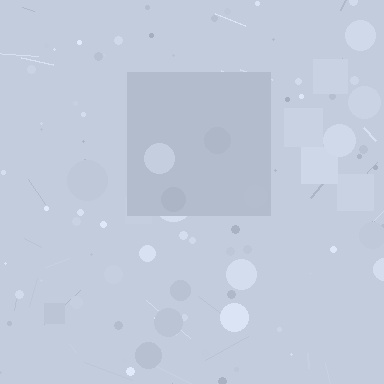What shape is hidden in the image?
A square is hidden in the image.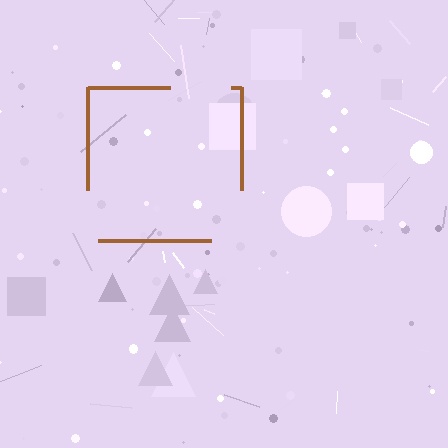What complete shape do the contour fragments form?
The contour fragments form a square.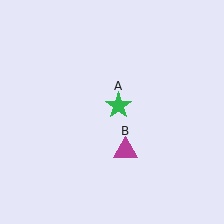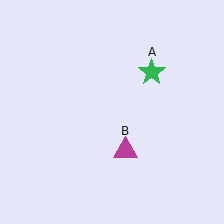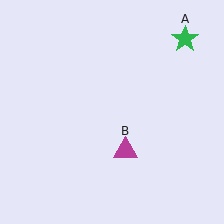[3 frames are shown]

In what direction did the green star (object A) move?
The green star (object A) moved up and to the right.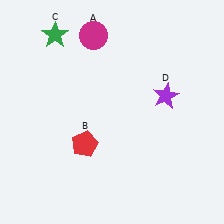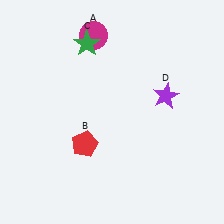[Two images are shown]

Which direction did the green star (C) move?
The green star (C) moved right.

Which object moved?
The green star (C) moved right.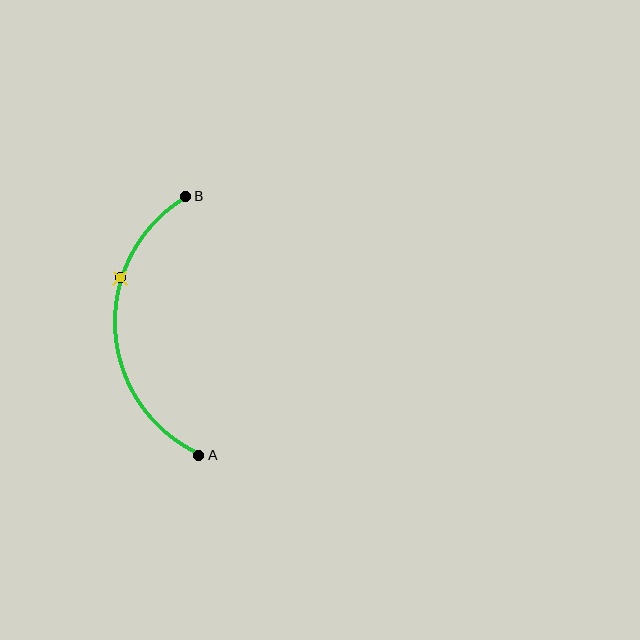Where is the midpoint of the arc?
The arc midpoint is the point on the curve farthest from the straight line joining A and B. It sits to the left of that line.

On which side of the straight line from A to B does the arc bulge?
The arc bulges to the left of the straight line connecting A and B.